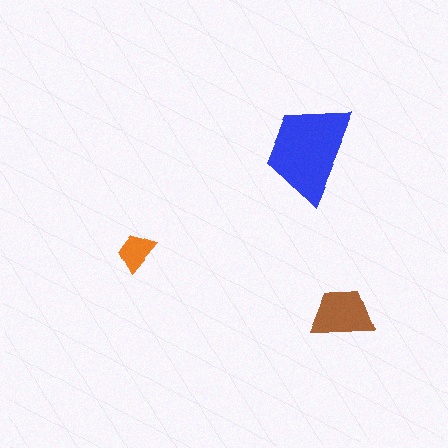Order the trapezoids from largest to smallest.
the blue one, the brown one, the orange one.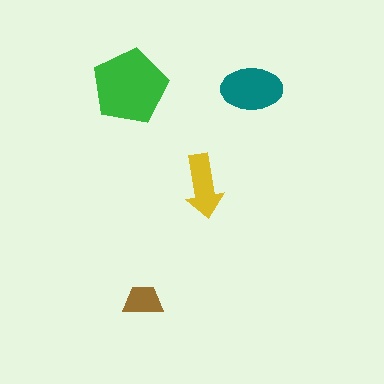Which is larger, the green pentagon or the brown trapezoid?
The green pentagon.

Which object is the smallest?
The brown trapezoid.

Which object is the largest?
The green pentagon.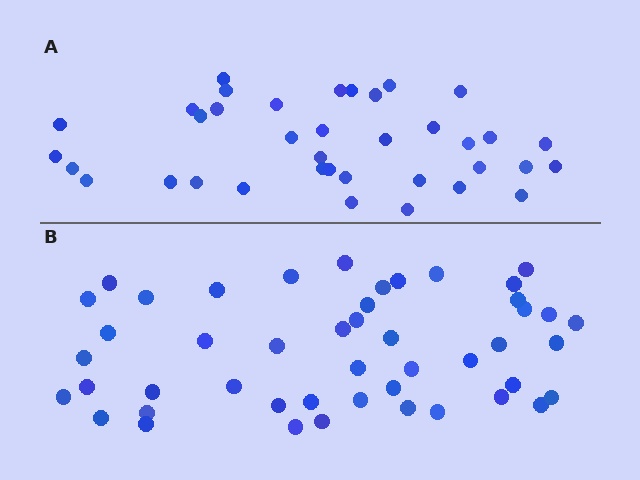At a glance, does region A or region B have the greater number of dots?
Region B (the bottom region) has more dots.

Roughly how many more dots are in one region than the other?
Region B has roughly 10 or so more dots than region A.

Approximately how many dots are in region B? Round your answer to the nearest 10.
About 50 dots. (The exact count is 47, which rounds to 50.)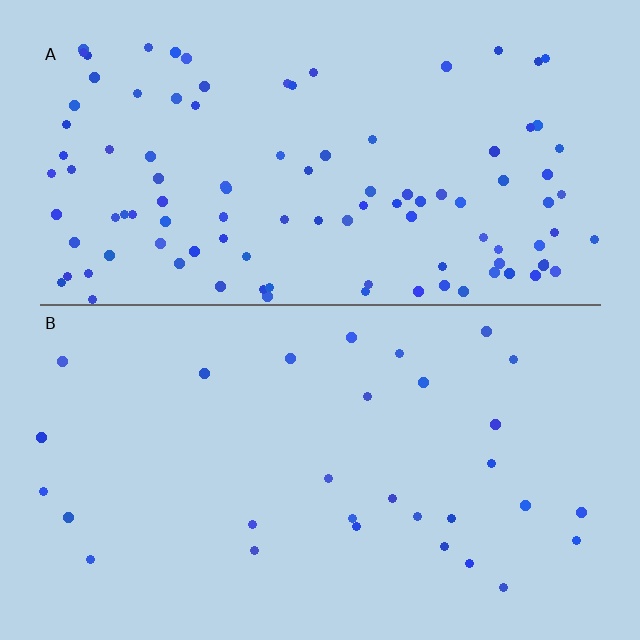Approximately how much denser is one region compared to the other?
Approximately 3.6× — region A over region B.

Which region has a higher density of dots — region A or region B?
A (the top).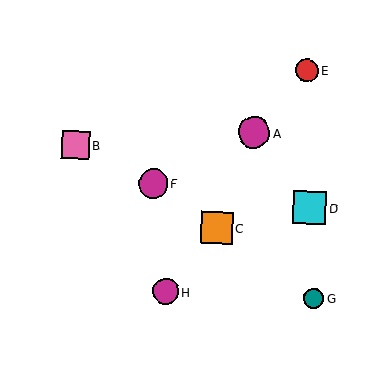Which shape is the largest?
The cyan square (labeled D) is the largest.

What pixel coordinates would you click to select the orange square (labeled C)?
Click at (217, 228) to select the orange square C.